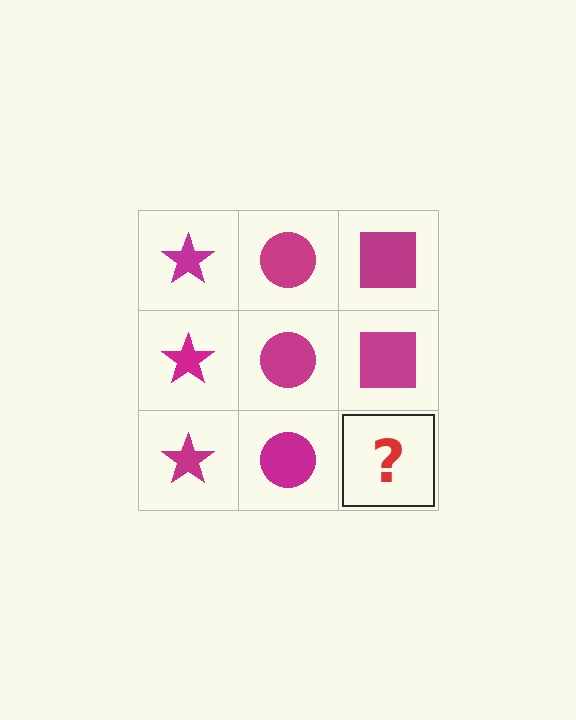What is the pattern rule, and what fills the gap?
The rule is that each column has a consistent shape. The gap should be filled with a magenta square.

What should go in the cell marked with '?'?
The missing cell should contain a magenta square.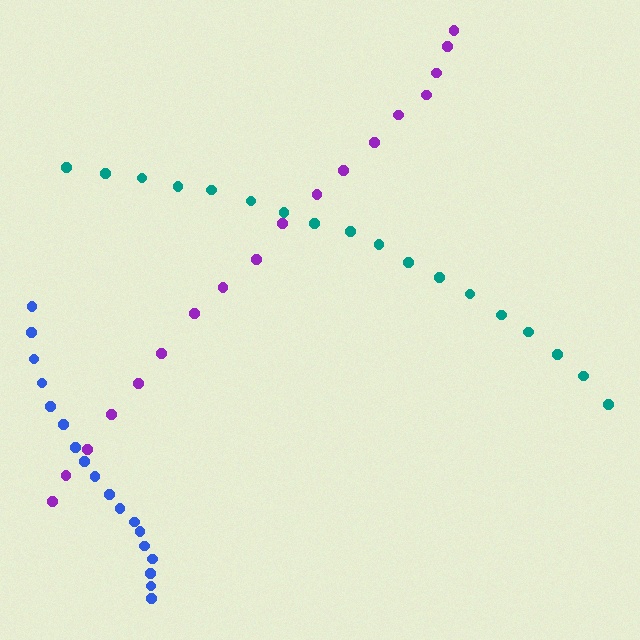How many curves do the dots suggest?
There are 3 distinct paths.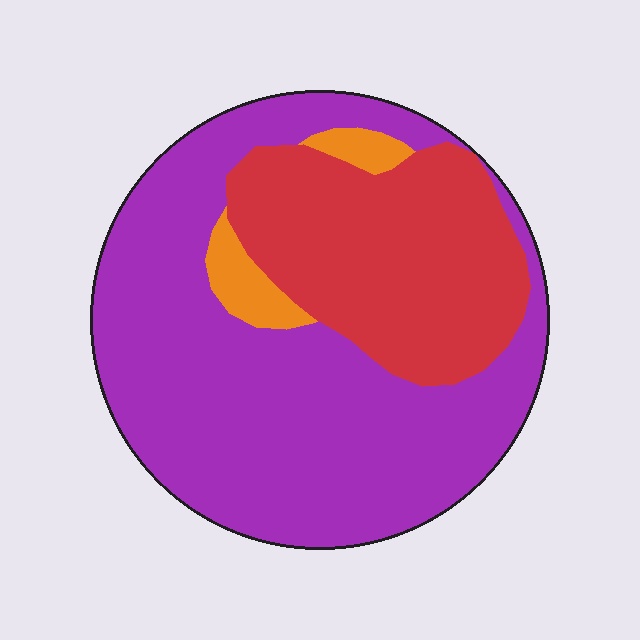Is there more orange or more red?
Red.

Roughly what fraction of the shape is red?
Red covers 31% of the shape.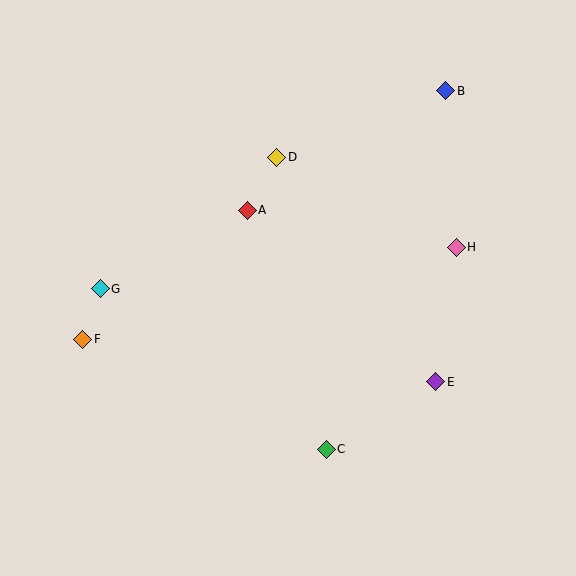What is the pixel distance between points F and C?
The distance between F and C is 267 pixels.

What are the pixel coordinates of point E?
Point E is at (436, 382).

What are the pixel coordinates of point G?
Point G is at (100, 289).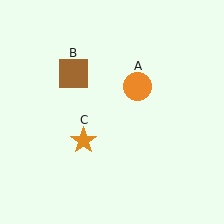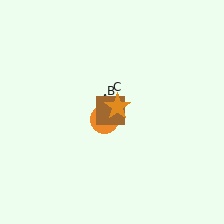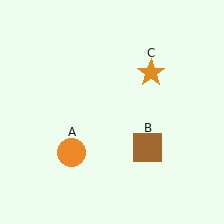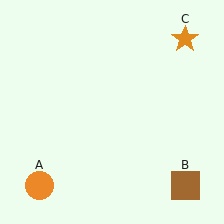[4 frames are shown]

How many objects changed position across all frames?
3 objects changed position: orange circle (object A), brown square (object B), orange star (object C).